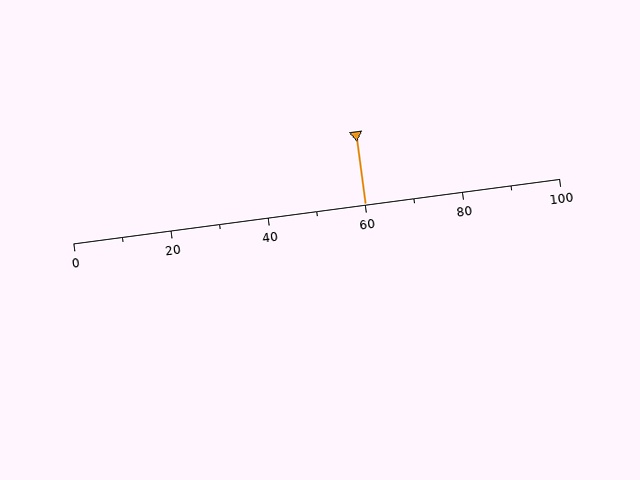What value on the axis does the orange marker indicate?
The marker indicates approximately 60.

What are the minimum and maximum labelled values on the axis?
The axis runs from 0 to 100.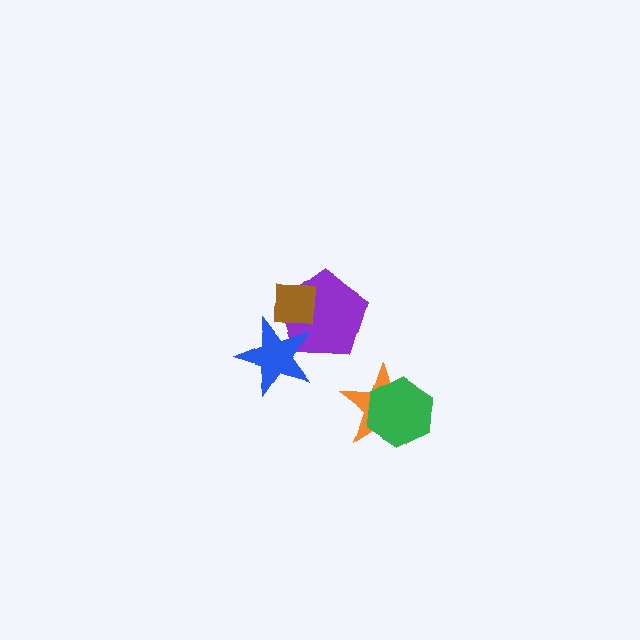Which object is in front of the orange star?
The green hexagon is in front of the orange star.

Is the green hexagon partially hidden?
No, no other shape covers it.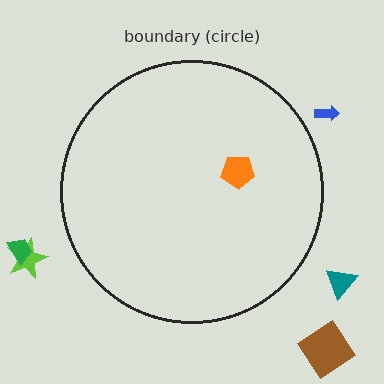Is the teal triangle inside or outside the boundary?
Outside.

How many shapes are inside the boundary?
1 inside, 5 outside.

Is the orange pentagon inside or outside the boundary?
Inside.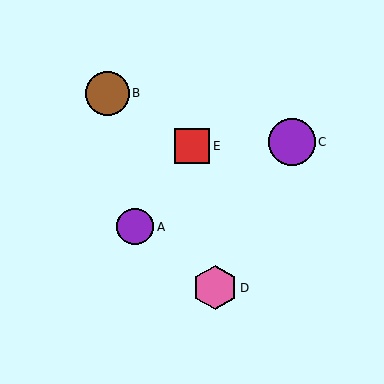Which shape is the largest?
The purple circle (labeled C) is the largest.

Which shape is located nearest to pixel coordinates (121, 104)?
The brown circle (labeled B) at (107, 93) is nearest to that location.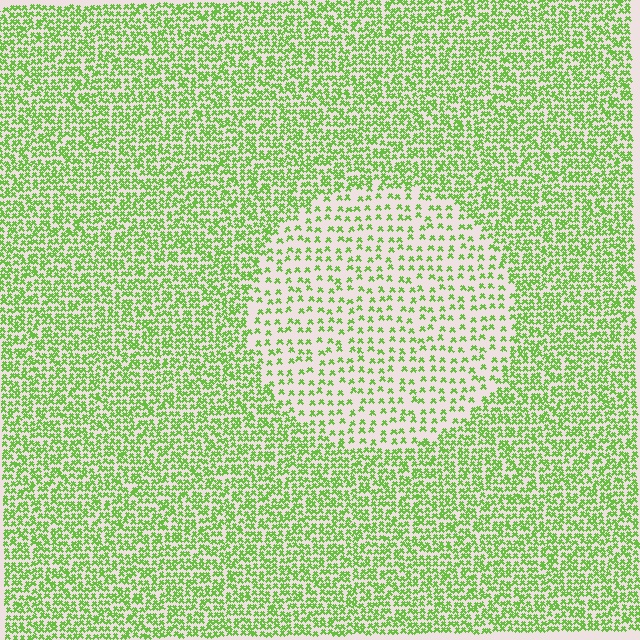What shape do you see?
I see a circle.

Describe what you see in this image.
The image contains small lime elements arranged at two different densities. A circle-shaped region is visible where the elements are less densely packed than the surrounding area.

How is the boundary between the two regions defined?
The boundary is defined by a change in element density (approximately 2.3x ratio). All elements are the same color, size, and shape.